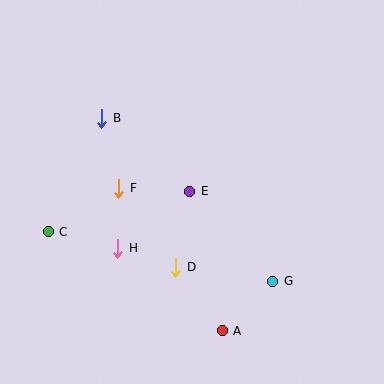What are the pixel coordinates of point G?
Point G is at (273, 281).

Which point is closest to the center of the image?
Point E at (190, 191) is closest to the center.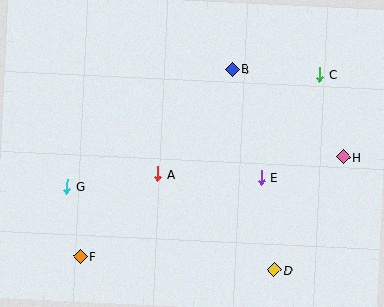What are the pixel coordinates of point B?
Point B is at (232, 69).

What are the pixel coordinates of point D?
Point D is at (274, 270).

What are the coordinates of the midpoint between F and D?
The midpoint between F and D is at (177, 263).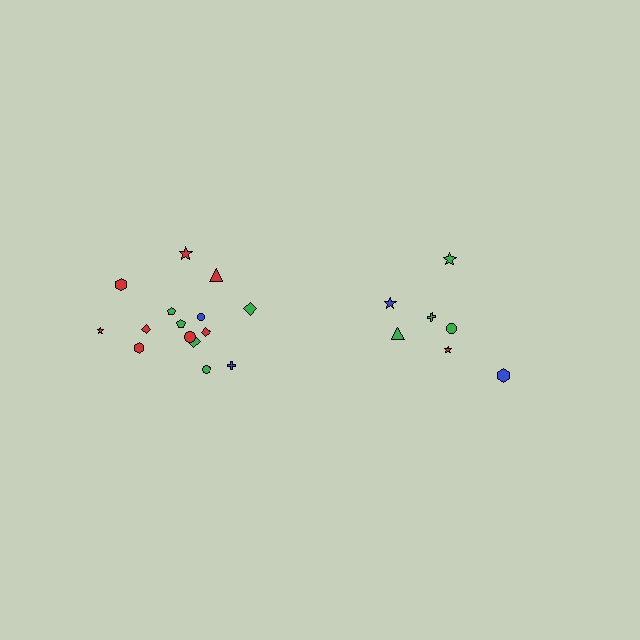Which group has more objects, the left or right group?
The left group.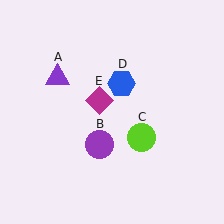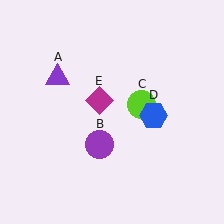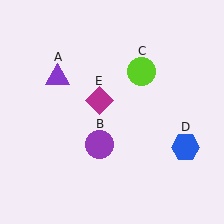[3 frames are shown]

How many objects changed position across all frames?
2 objects changed position: lime circle (object C), blue hexagon (object D).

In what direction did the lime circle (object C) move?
The lime circle (object C) moved up.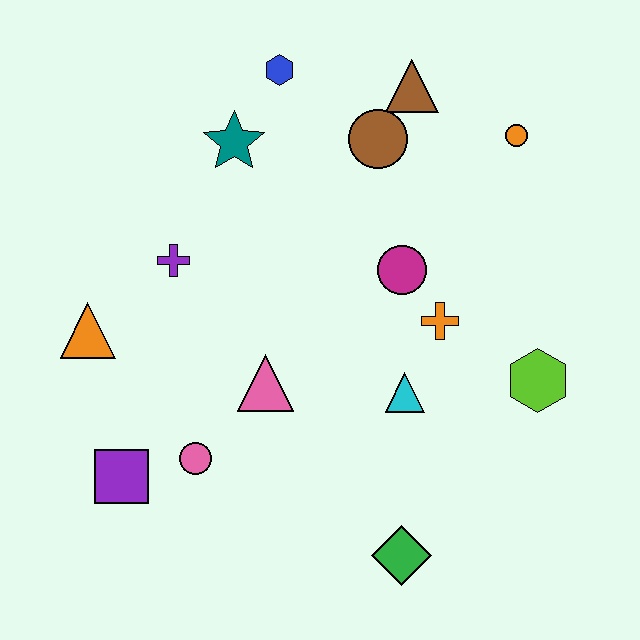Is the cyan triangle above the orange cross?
No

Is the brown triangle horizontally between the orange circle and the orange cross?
No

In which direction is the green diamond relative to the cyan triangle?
The green diamond is below the cyan triangle.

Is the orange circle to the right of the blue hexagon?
Yes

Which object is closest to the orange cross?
The magenta circle is closest to the orange cross.